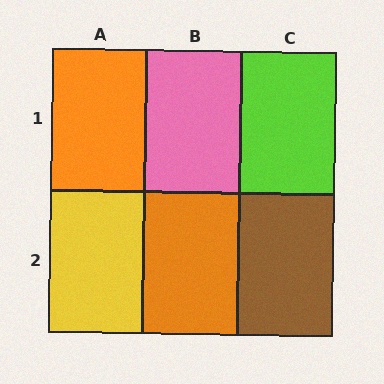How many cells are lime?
1 cell is lime.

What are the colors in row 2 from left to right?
Yellow, orange, brown.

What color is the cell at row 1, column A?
Orange.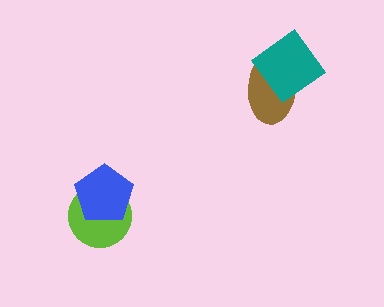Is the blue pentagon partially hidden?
No, no other shape covers it.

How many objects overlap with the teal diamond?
1 object overlaps with the teal diamond.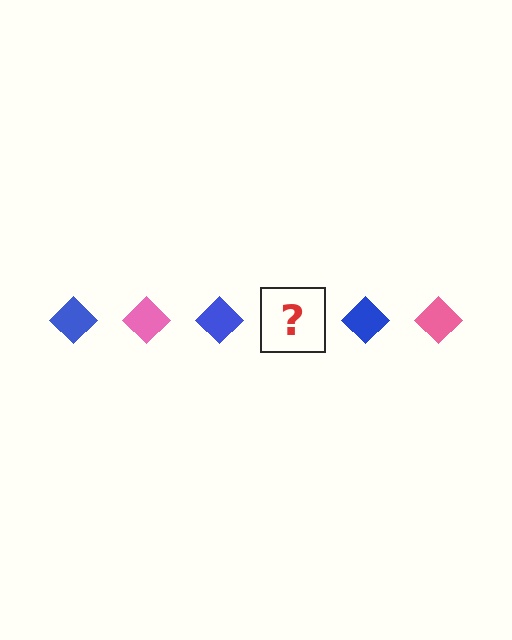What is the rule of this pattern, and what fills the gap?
The rule is that the pattern cycles through blue, pink diamonds. The gap should be filled with a pink diamond.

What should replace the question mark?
The question mark should be replaced with a pink diamond.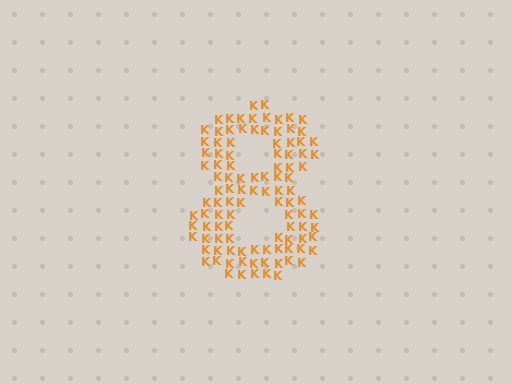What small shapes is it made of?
It is made of small letter K's.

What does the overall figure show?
The overall figure shows the digit 8.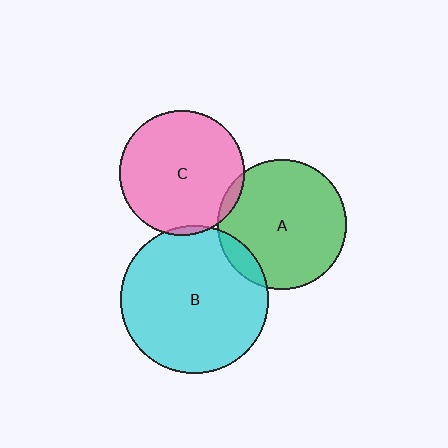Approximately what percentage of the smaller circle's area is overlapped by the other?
Approximately 5%.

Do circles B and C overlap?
Yes.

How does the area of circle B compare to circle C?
Approximately 1.4 times.